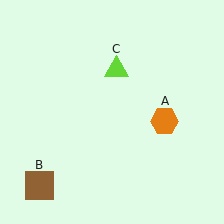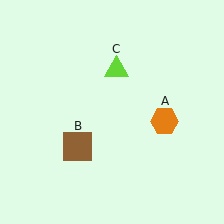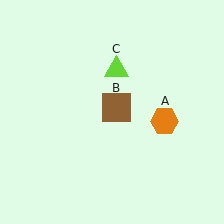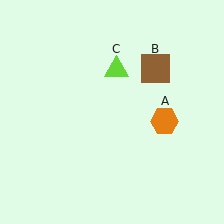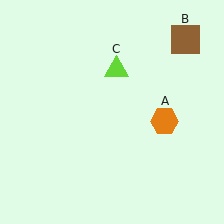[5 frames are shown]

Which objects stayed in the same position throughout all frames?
Orange hexagon (object A) and lime triangle (object C) remained stationary.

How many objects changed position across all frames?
1 object changed position: brown square (object B).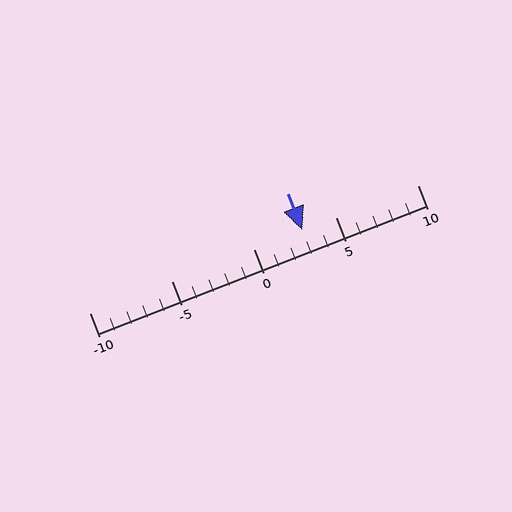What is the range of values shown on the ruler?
The ruler shows values from -10 to 10.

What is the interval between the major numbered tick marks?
The major tick marks are spaced 5 units apart.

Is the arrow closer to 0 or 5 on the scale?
The arrow is closer to 5.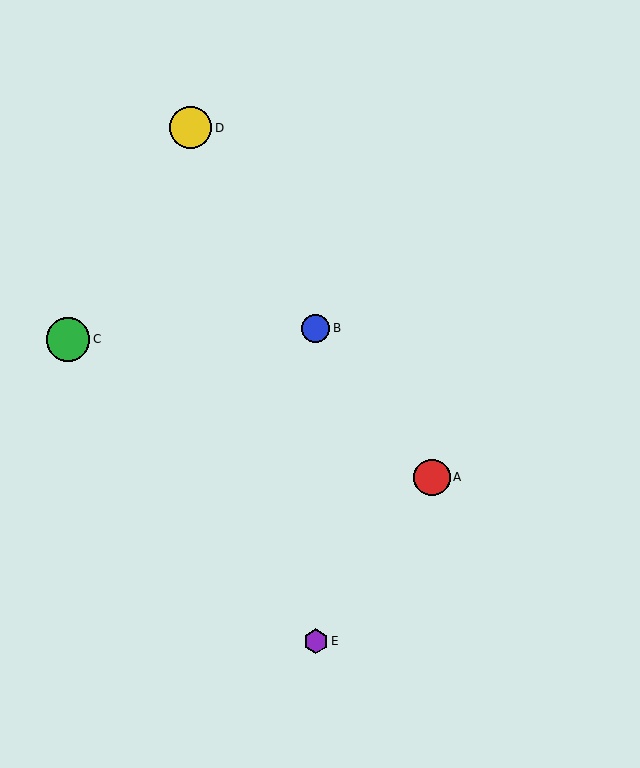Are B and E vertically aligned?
Yes, both are at x≈316.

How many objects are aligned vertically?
2 objects (B, E) are aligned vertically.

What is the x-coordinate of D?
Object D is at x≈191.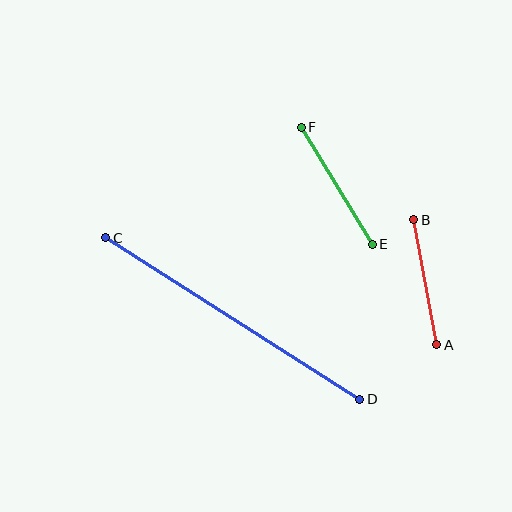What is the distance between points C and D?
The distance is approximately 301 pixels.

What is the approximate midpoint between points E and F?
The midpoint is at approximately (337, 186) pixels.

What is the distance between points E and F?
The distance is approximately 137 pixels.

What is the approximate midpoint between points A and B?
The midpoint is at approximately (425, 282) pixels.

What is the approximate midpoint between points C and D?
The midpoint is at approximately (233, 319) pixels.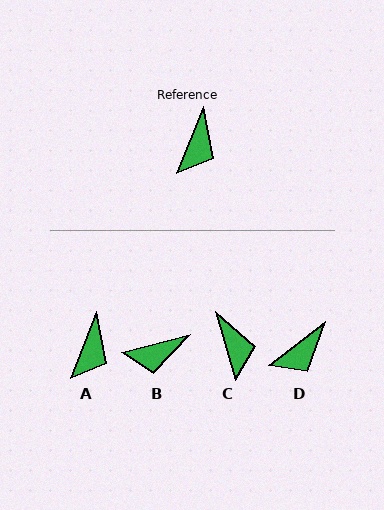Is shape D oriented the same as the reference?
No, it is off by about 31 degrees.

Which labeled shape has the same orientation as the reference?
A.